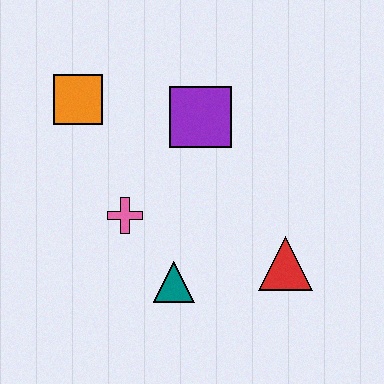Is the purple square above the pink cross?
Yes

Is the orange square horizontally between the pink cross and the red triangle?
No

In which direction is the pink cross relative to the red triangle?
The pink cross is to the left of the red triangle.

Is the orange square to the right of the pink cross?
No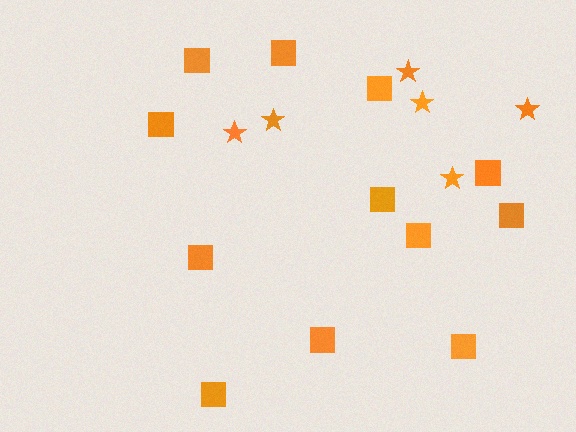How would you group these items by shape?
There are 2 groups: one group of stars (6) and one group of squares (12).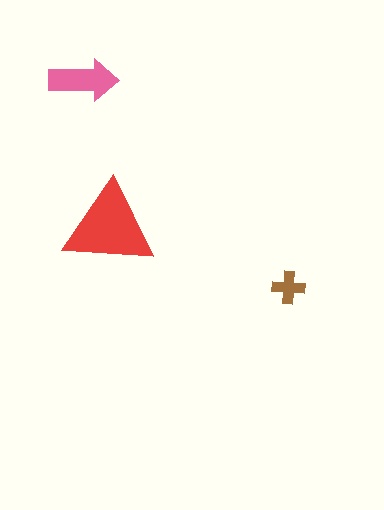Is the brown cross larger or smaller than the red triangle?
Smaller.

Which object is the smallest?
The brown cross.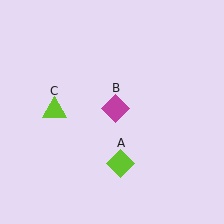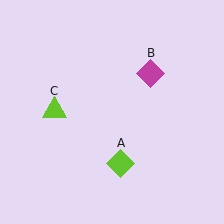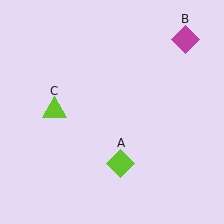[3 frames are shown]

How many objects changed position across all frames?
1 object changed position: magenta diamond (object B).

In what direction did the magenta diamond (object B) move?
The magenta diamond (object B) moved up and to the right.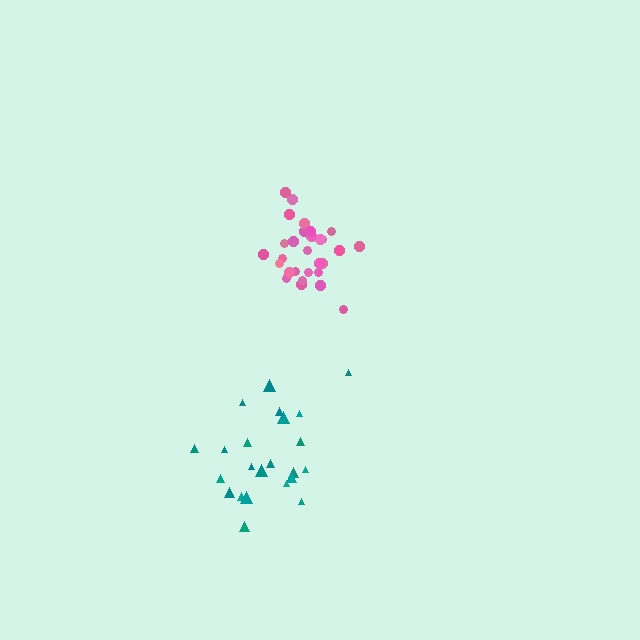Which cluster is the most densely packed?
Pink.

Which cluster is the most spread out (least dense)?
Teal.